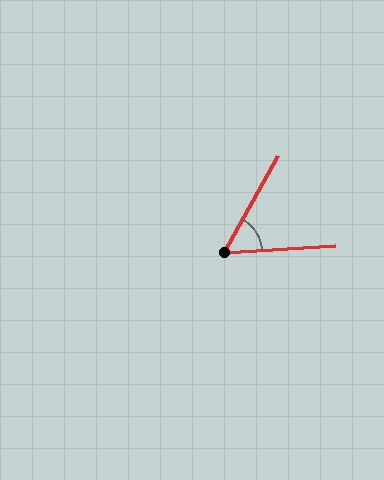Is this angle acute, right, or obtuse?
It is acute.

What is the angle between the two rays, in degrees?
Approximately 58 degrees.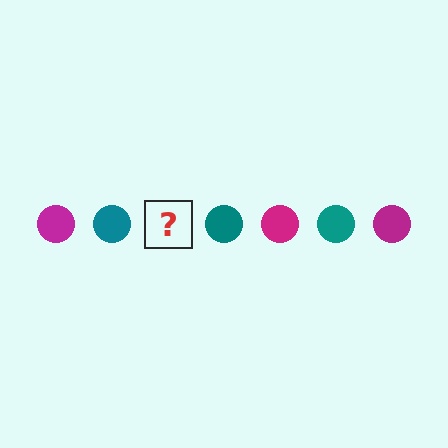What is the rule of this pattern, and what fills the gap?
The rule is that the pattern cycles through magenta, teal circles. The gap should be filled with a magenta circle.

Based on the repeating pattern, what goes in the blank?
The blank should be a magenta circle.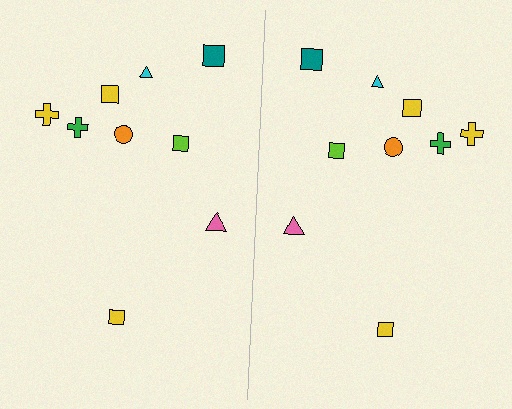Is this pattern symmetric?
Yes, this pattern has bilateral (reflection) symmetry.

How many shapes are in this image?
There are 18 shapes in this image.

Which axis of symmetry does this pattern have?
The pattern has a vertical axis of symmetry running through the center of the image.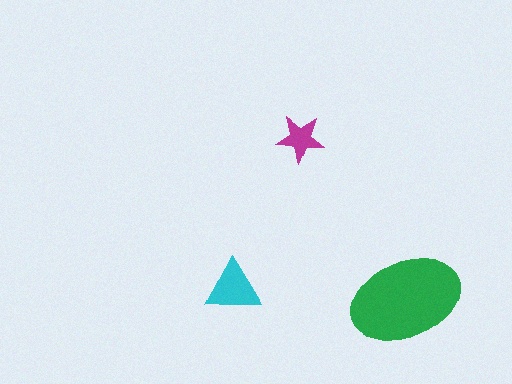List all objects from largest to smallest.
The green ellipse, the cyan triangle, the magenta star.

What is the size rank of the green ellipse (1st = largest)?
1st.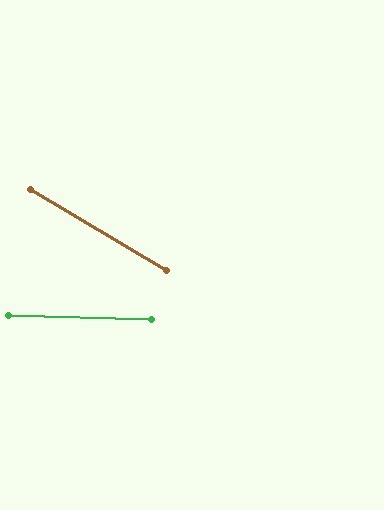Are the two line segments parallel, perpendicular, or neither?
Neither parallel nor perpendicular — they differ by about 29°.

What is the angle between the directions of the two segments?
Approximately 29 degrees.